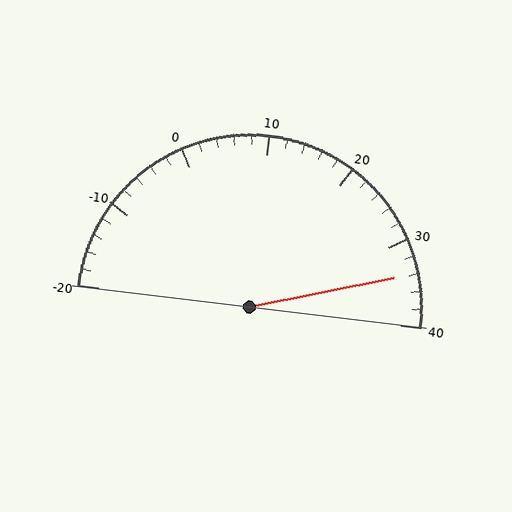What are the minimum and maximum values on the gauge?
The gauge ranges from -20 to 40.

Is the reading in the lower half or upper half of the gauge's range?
The reading is in the upper half of the range (-20 to 40).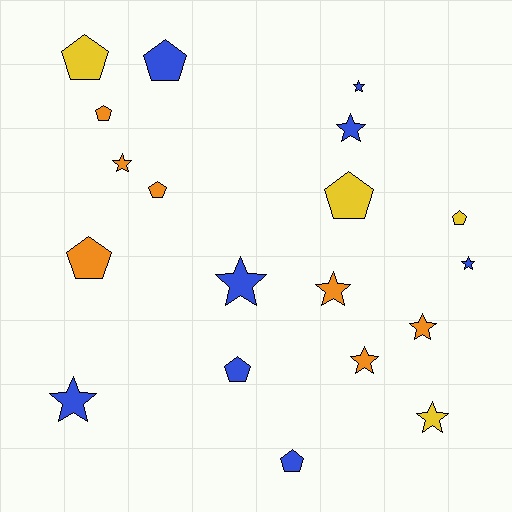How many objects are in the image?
There are 19 objects.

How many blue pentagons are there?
There are 3 blue pentagons.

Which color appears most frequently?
Blue, with 8 objects.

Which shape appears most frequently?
Star, with 10 objects.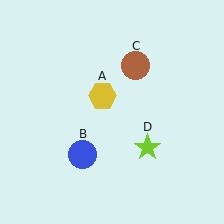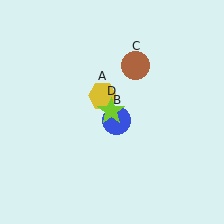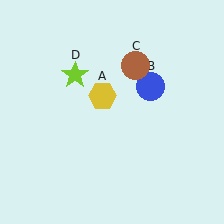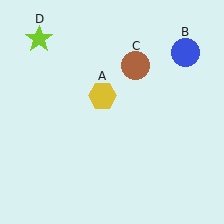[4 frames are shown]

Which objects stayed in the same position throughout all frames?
Yellow hexagon (object A) and brown circle (object C) remained stationary.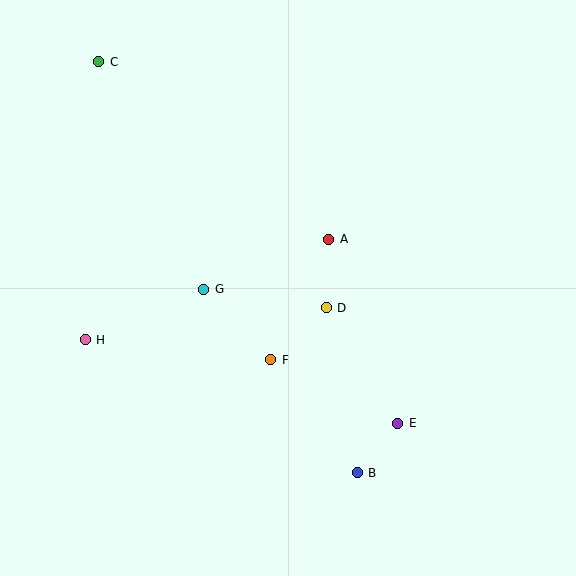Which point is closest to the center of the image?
Point D at (326, 308) is closest to the center.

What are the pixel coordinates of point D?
Point D is at (326, 308).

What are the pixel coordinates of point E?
Point E is at (398, 423).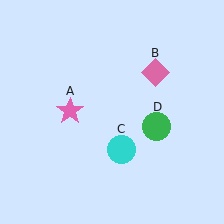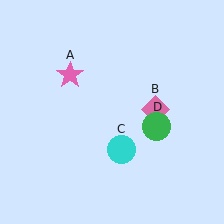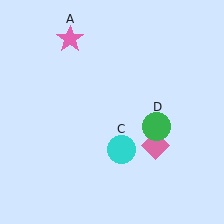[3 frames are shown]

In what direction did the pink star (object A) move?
The pink star (object A) moved up.